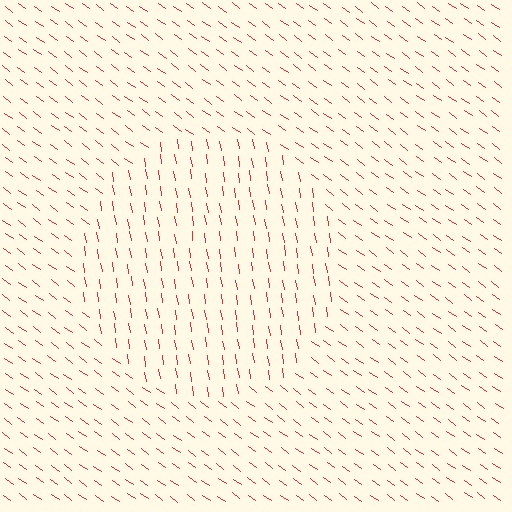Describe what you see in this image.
The image is filled with small red line segments. A circle region in the image has lines oriented differently from the surrounding lines, creating a visible texture boundary.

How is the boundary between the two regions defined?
The boundary is defined purely by a change in line orientation (approximately 45 degrees difference). All lines are the same color and thickness.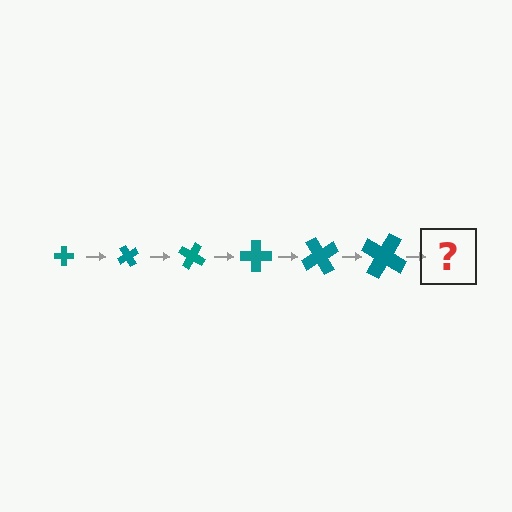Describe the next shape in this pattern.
It should be a cross, larger than the previous one and rotated 360 degrees from the start.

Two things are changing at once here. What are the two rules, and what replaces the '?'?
The two rules are that the cross grows larger each step and it rotates 60 degrees each step. The '?' should be a cross, larger than the previous one and rotated 360 degrees from the start.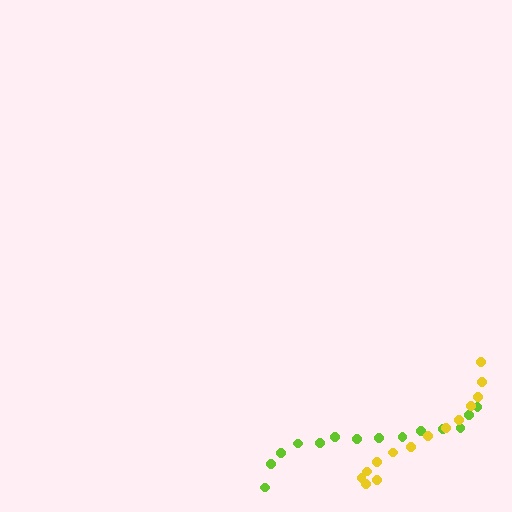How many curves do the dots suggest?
There are 2 distinct paths.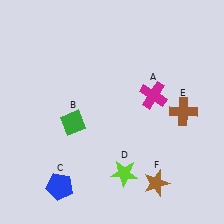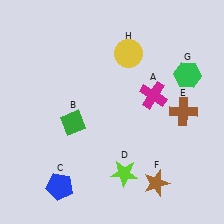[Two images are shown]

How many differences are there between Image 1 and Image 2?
There are 2 differences between the two images.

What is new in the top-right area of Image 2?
A yellow circle (H) was added in the top-right area of Image 2.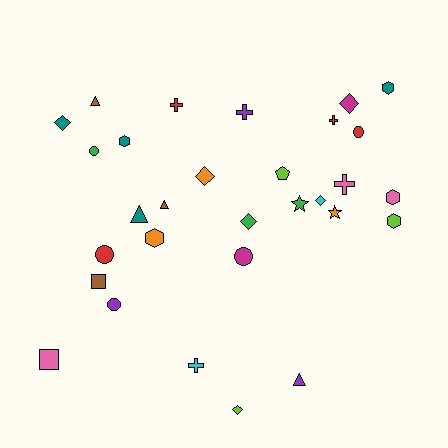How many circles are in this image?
There are 5 circles.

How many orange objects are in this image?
There are 3 orange objects.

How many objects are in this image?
There are 30 objects.